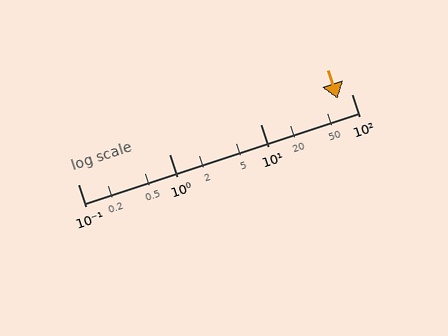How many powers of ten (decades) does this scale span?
The scale spans 3 decades, from 0.1 to 100.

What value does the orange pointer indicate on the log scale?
The pointer indicates approximately 71.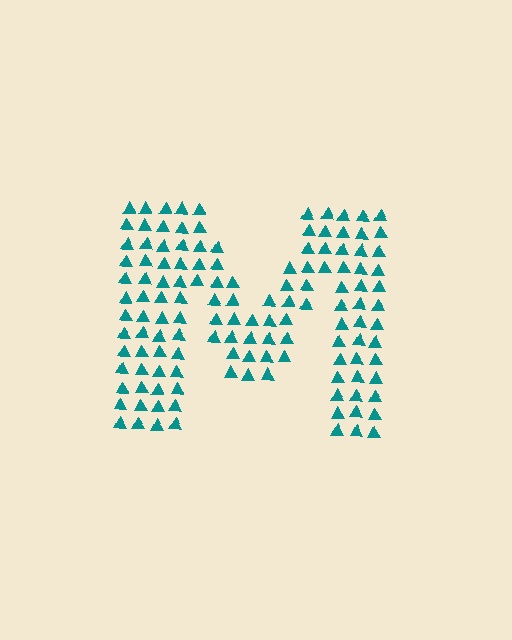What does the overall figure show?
The overall figure shows the letter M.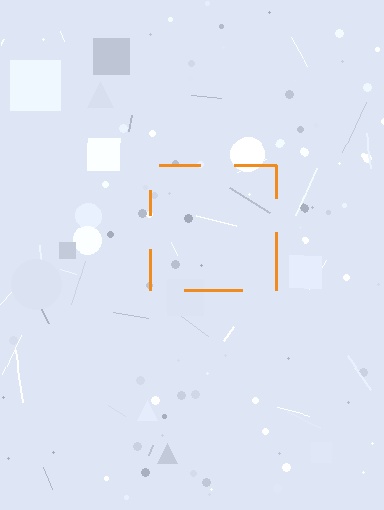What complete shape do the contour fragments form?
The contour fragments form a square.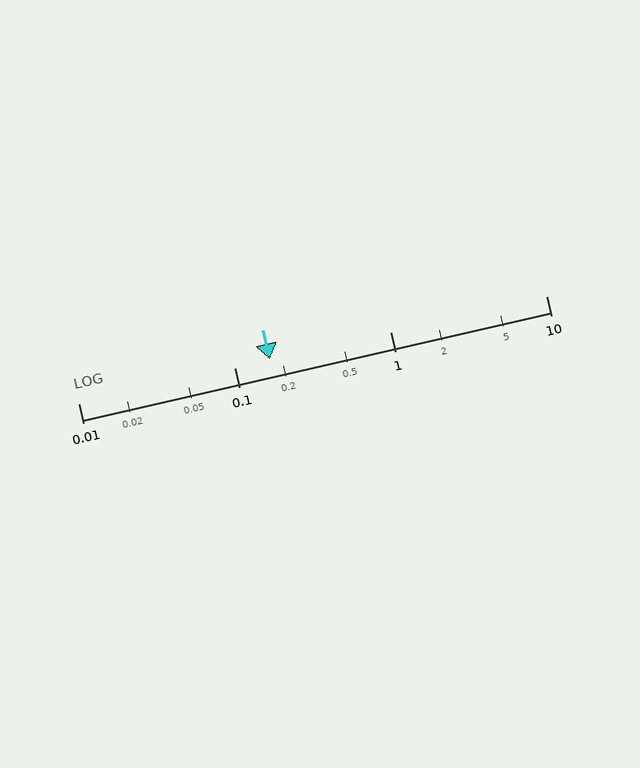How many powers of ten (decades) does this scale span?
The scale spans 3 decades, from 0.01 to 10.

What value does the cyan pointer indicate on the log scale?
The pointer indicates approximately 0.17.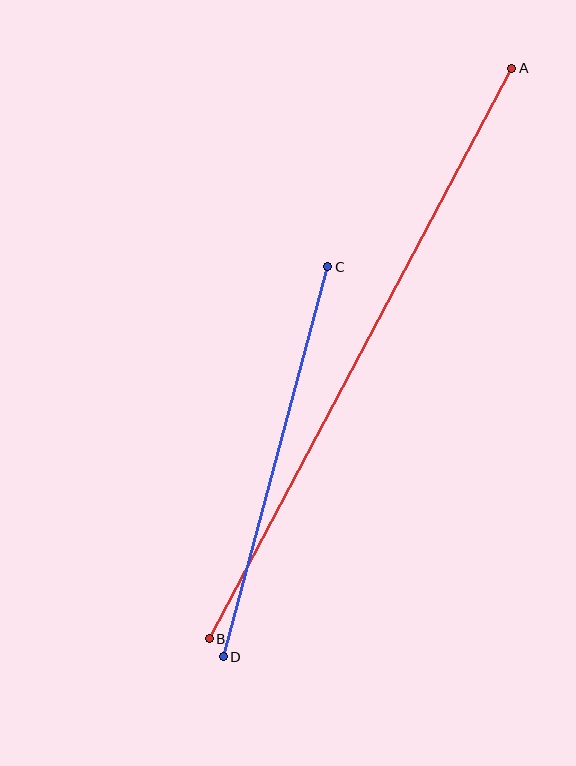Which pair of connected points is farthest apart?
Points A and B are farthest apart.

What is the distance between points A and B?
The distance is approximately 645 pixels.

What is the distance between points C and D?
The distance is approximately 404 pixels.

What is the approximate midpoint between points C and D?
The midpoint is at approximately (275, 462) pixels.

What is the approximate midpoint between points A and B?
The midpoint is at approximately (360, 353) pixels.